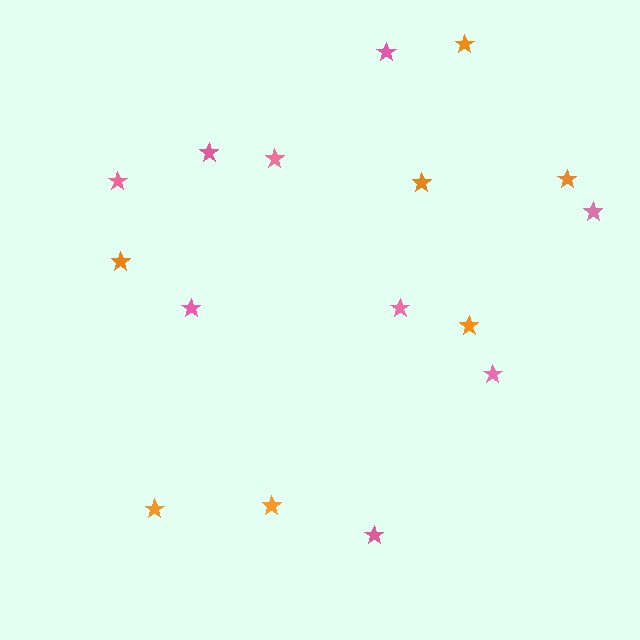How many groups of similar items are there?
There are 2 groups: one group of pink stars (9) and one group of orange stars (7).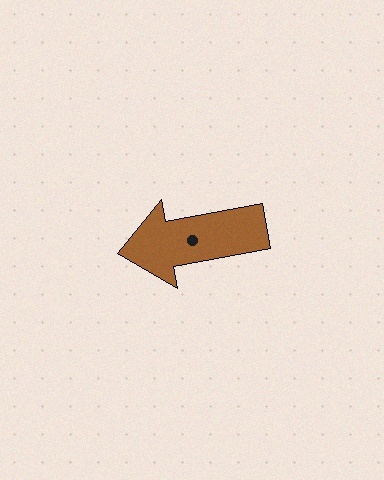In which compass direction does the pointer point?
West.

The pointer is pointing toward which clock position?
Roughly 9 o'clock.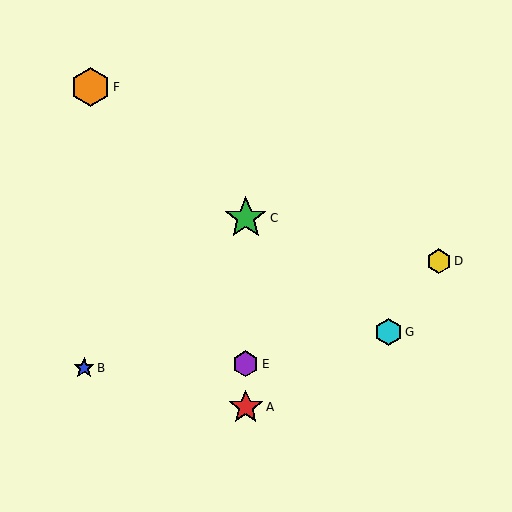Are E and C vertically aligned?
Yes, both are at x≈246.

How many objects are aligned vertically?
3 objects (A, C, E) are aligned vertically.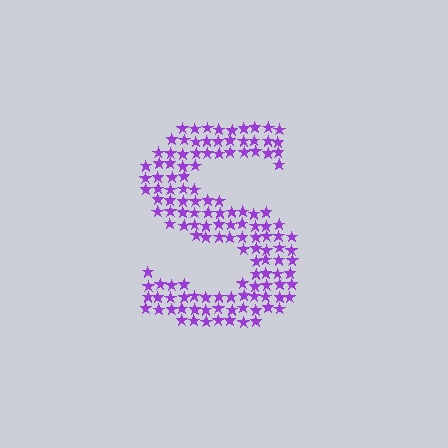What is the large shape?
The large shape is the letter S.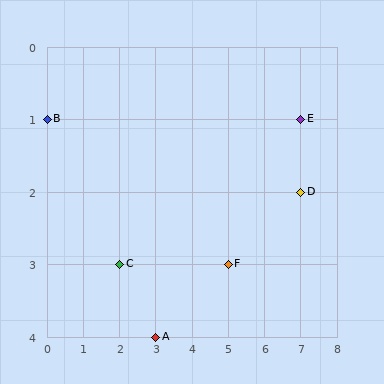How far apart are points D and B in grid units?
Points D and B are 7 columns and 1 row apart (about 7.1 grid units diagonally).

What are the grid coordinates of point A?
Point A is at grid coordinates (3, 4).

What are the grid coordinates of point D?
Point D is at grid coordinates (7, 2).